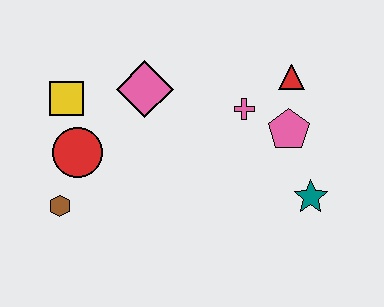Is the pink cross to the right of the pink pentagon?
No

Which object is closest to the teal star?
The pink pentagon is closest to the teal star.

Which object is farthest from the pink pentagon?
The brown hexagon is farthest from the pink pentagon.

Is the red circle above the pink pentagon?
No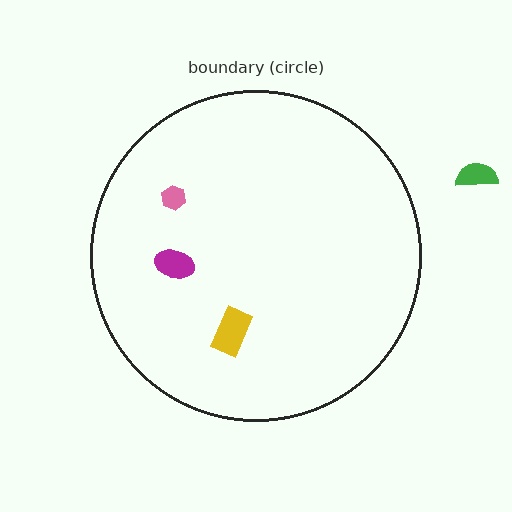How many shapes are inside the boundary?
3 inside, 1 outside.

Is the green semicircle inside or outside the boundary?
Outside.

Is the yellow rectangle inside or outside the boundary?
Inside.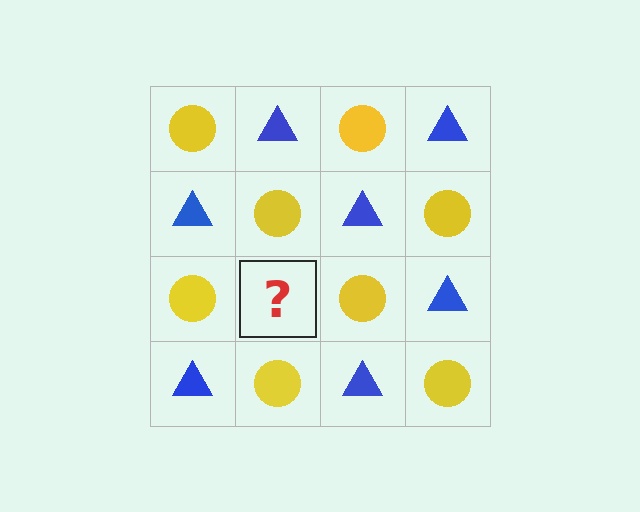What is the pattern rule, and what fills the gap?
The rule is that it alternates yellow circle and blue triangle in a checkerboard pattern. The gap should be filled with a blue triangle.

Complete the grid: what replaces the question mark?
The question mark should be replaced with a blue triangle.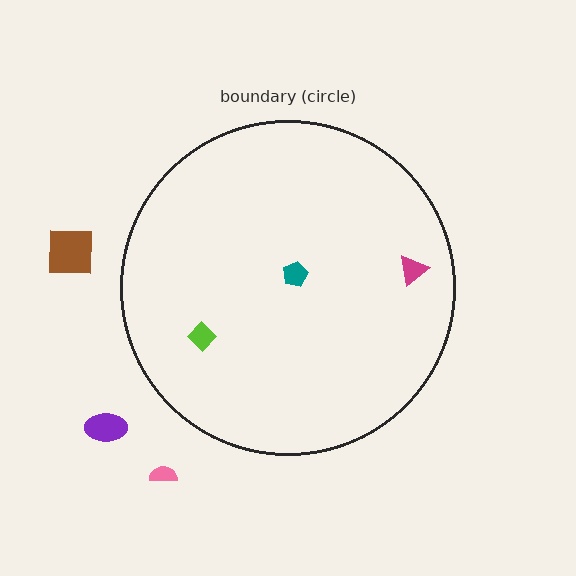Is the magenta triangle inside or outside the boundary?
Inside.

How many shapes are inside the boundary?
3 inside, 3 outside.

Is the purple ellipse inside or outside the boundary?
Outside.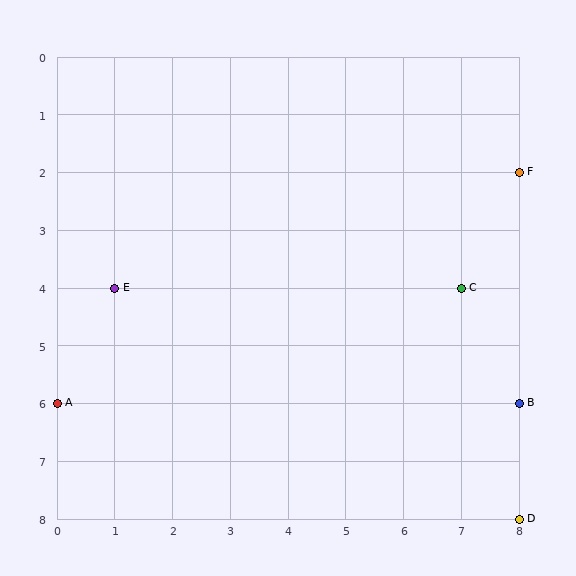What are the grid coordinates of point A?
Point A is at grid coordinates (0, 6).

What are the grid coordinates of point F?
Point F is at grid coordinates (8, 2).